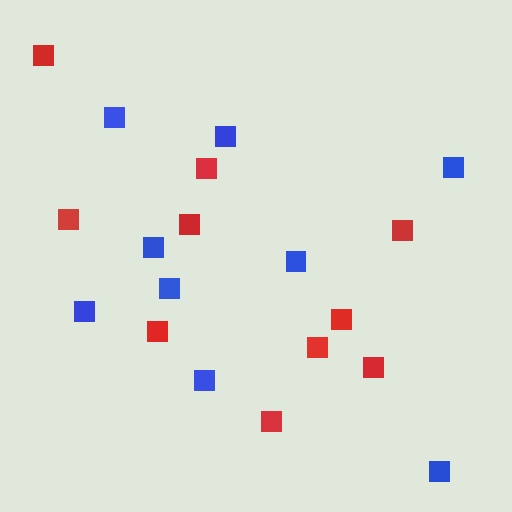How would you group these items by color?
There are 2 groups: one group of red squares (10) and one group of blue squares (9).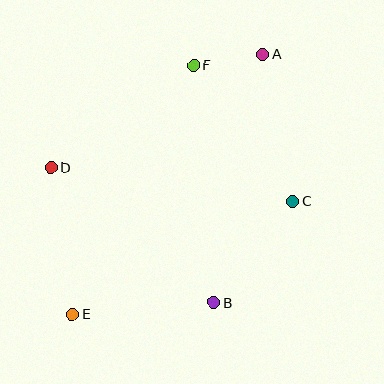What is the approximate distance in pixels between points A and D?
The distance between A and D is approximately 240 pixels.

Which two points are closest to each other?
Points A and F are closest to each other.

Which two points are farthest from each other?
Points A and E are farthest from each other.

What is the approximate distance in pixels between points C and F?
The distance between C and F is approximately 168 pixels.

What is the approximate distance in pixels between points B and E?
The distance between B and E is approximately 142 pixels.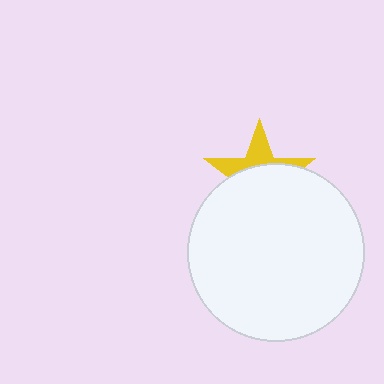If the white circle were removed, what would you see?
You would see the complete yellow star.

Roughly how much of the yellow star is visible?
A small part of it is visible (roughly 37%).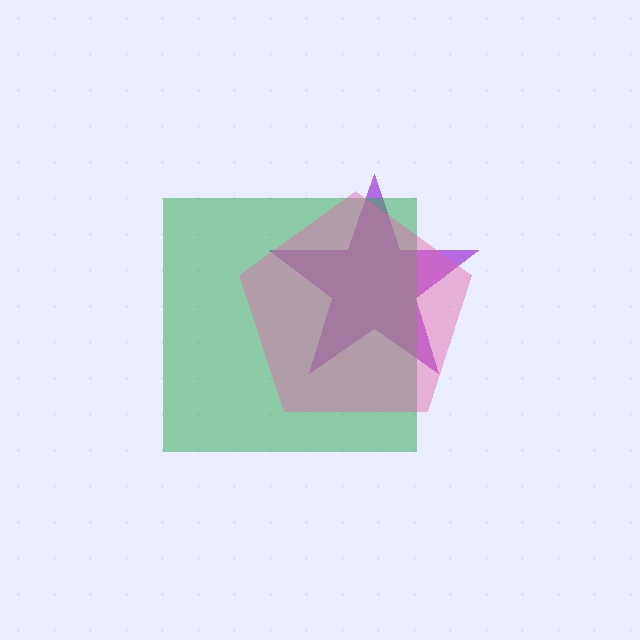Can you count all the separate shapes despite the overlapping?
Yes, there are 3 separate shapes.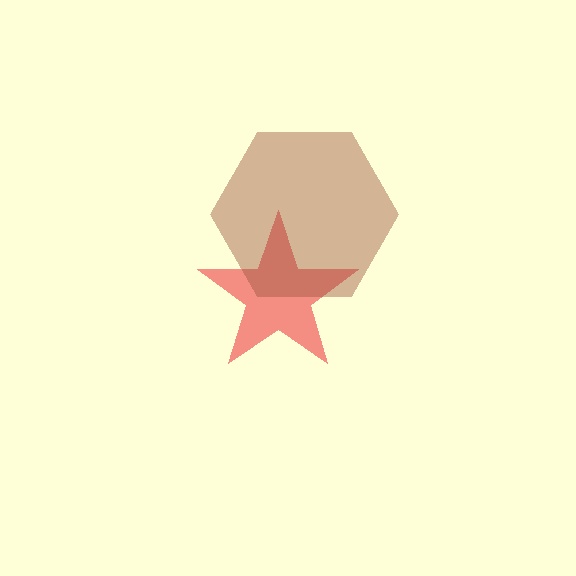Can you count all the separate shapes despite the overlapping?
Yes, there are 2 separate shapes.